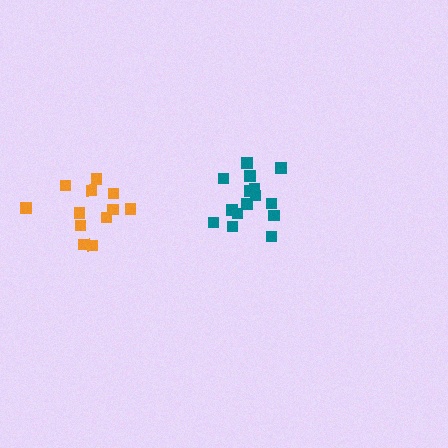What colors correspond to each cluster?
The clusters are colored: orange, teal.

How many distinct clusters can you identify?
There are 2 distinct clusters.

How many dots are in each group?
Group 1: 13 dots, Group 2: 15 dots (28 total).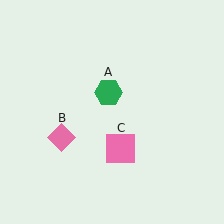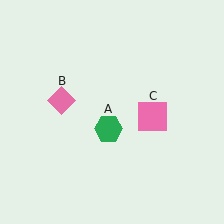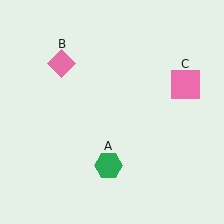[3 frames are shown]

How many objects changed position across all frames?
3 objects changed position: green hexagon (object A), pink diamond (object B), pink square (object C).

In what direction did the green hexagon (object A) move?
The green hexagon (object A) moved down.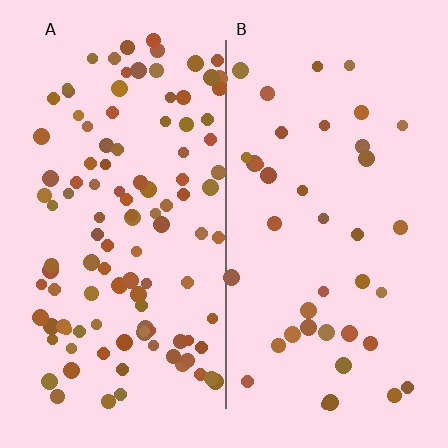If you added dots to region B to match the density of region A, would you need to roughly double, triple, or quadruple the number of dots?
Approximately triple.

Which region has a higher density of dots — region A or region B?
A (the left).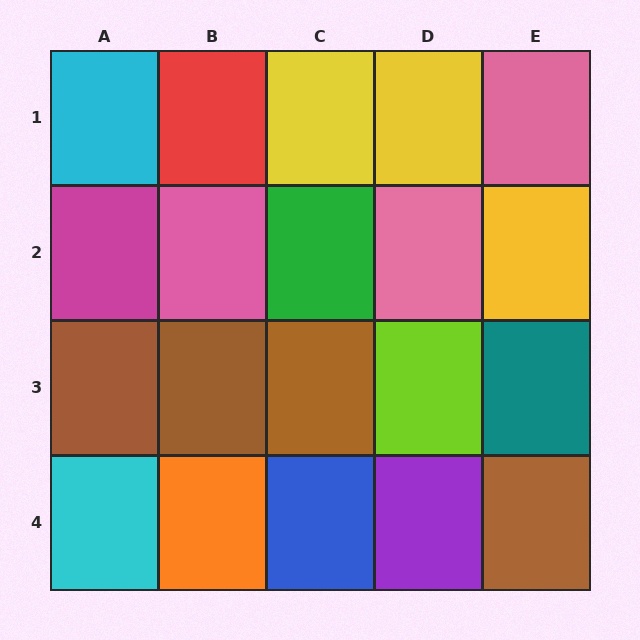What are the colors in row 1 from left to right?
Cyan, red, yellow, yellow, pink.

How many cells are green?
1 cell is green.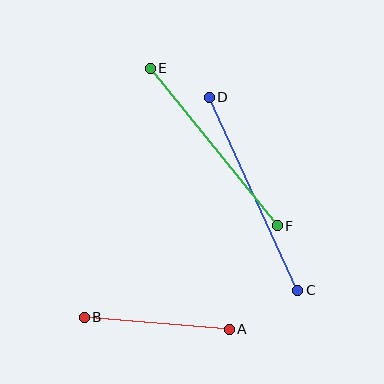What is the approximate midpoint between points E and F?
The midpoint is at approximately (214, 147) pixels.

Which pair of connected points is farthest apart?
Points C and D are farthest apart.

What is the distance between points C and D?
The distance is approximately 212 pixels.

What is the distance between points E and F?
The distance is approximately 202 pixels.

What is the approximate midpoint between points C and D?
The midpoint is at approximately (254, 194) pixels.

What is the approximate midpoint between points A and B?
The midpoint is at approximately (157, 323) pixels.